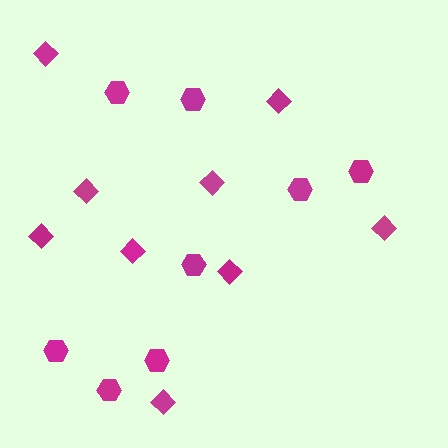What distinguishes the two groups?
There are 2 groups: one group of hexagons (8) and one group of diamonds (9).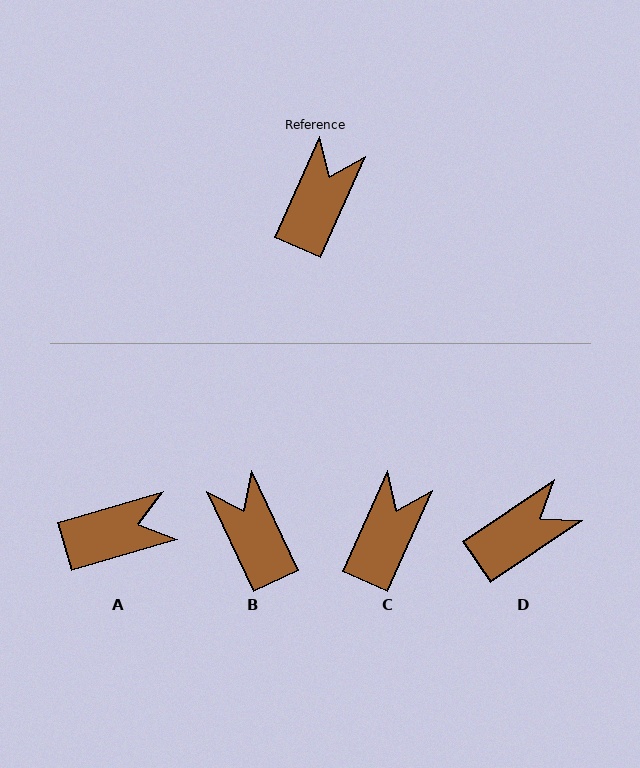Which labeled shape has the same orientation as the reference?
C.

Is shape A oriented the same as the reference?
No, it is off by about 50 degrees.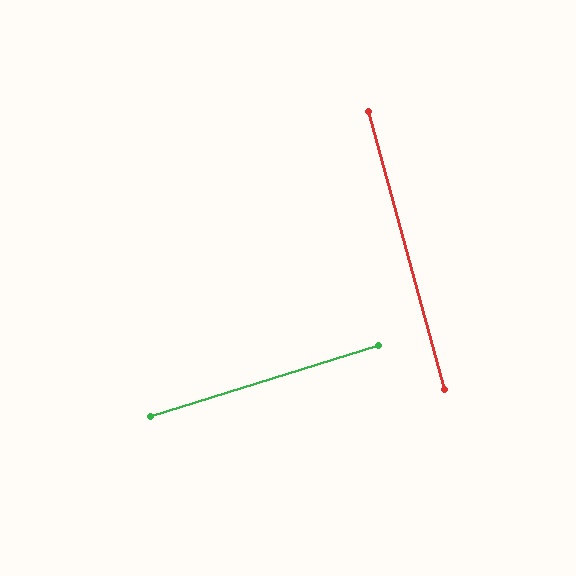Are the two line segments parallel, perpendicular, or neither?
Perpendicular — they meet at approximately 88°.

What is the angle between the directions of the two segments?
Approximately 88 degrees.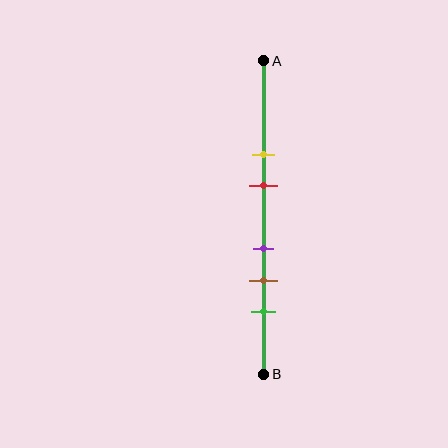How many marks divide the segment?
There are 5 marks dividing the segment.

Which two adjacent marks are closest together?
The purple and brown marks are the closest adjacent pair.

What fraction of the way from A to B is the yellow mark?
The yellow mark is approximately 30% (0.3) of the way from A to B.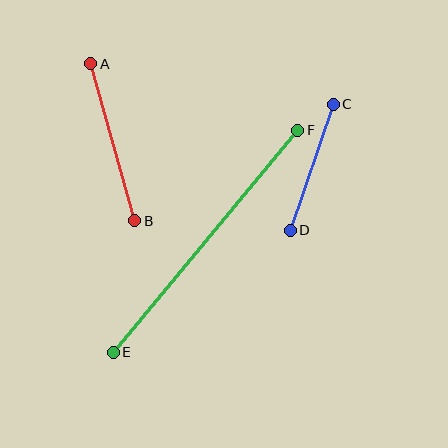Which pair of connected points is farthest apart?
Points E and F are farthest apart.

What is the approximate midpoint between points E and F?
The midpoint is at approximately (206, 241) pixels.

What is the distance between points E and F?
The distance is approximately 289 pixels.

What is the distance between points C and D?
The distance is approximately 133 pixels.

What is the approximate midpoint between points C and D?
The midpoint is at approximately (312, 167) pixels.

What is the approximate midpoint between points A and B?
The midpoint is at approximately (113, 142) pixels.